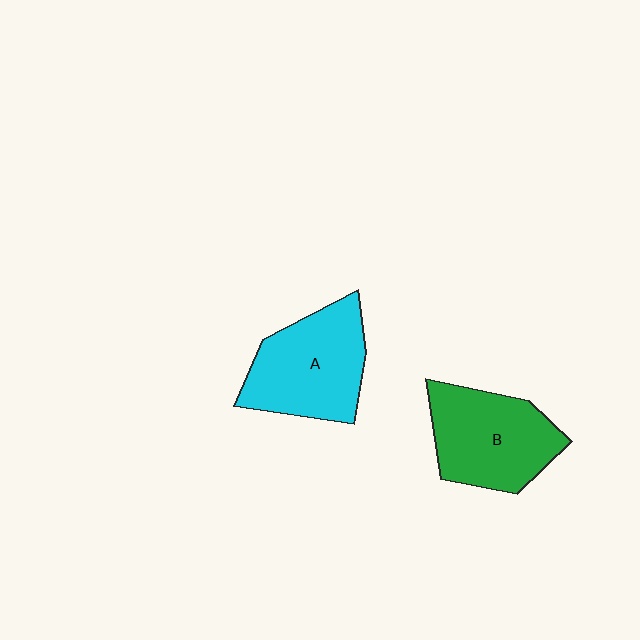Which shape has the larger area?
Shape A (cyan).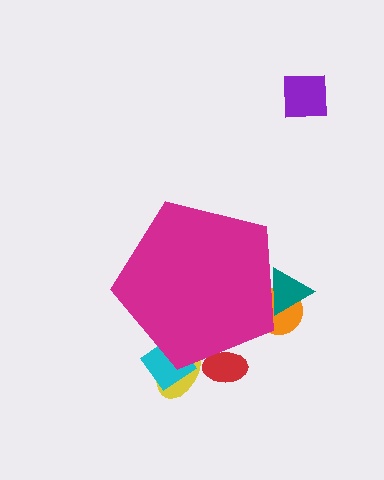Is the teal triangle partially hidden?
Yes, the teal triangle is partially hidden behind the magenta pentagon.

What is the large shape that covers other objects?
A magenta pentagon.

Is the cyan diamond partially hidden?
Yes, the cyan diamond is partially hidden behind the magenta pentagon.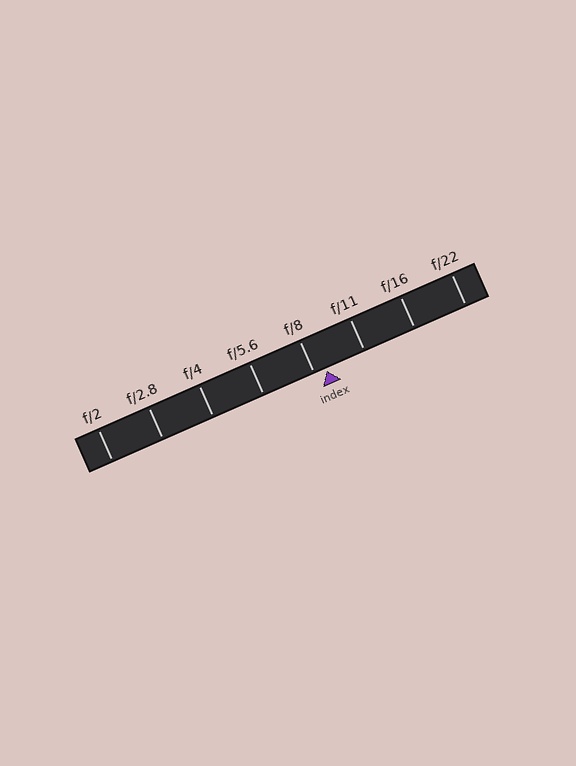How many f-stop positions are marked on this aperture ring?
There are 8 f-stop positions marked.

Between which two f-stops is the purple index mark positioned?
The index mark is between f/8 and f/11.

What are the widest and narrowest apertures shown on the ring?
The widest aperture shown is f/2 and the narrowest is f/22.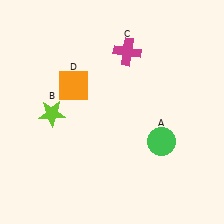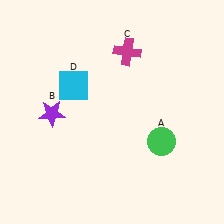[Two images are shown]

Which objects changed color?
B changed from lime to purple. D changed from orange to cyan.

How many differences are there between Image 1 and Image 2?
There are 2 differences between the two images.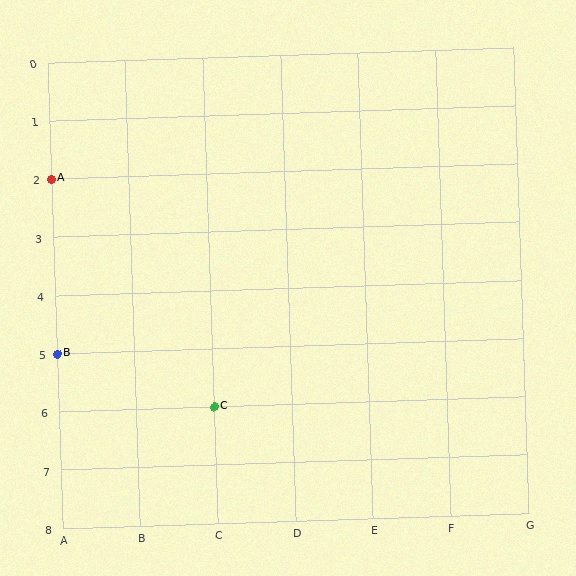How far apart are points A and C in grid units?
Points A and C are 2 columns and 4 rows apart (about 4.5 grid units diagonally).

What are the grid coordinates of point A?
Point A is at grid coordinates (A, 2).